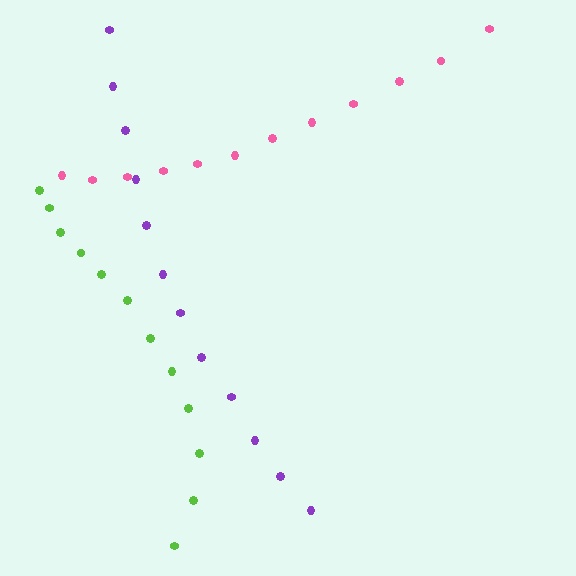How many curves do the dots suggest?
There are 3 distinct paths.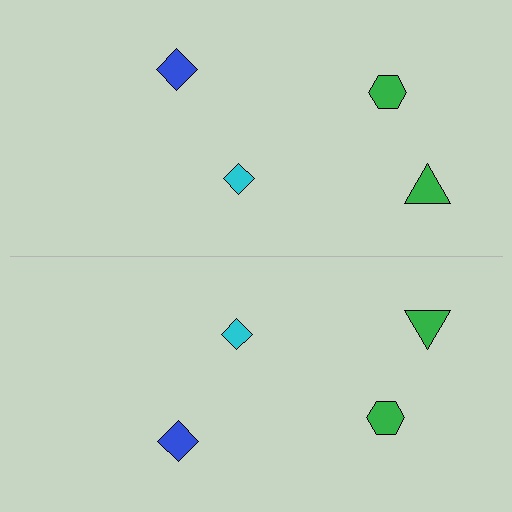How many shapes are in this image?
There are 8 shapes in this image.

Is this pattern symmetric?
Yes, this pattern has bilateral (reflection) symmetry.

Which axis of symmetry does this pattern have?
The pattern has a horizontal axis of symmetry running through the center of the image.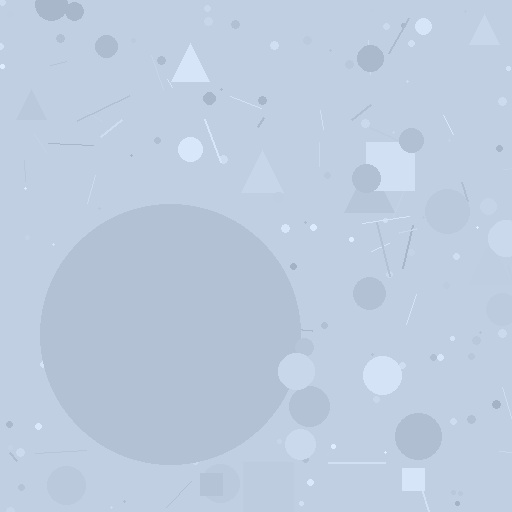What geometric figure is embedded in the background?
A circle is embedded in the background.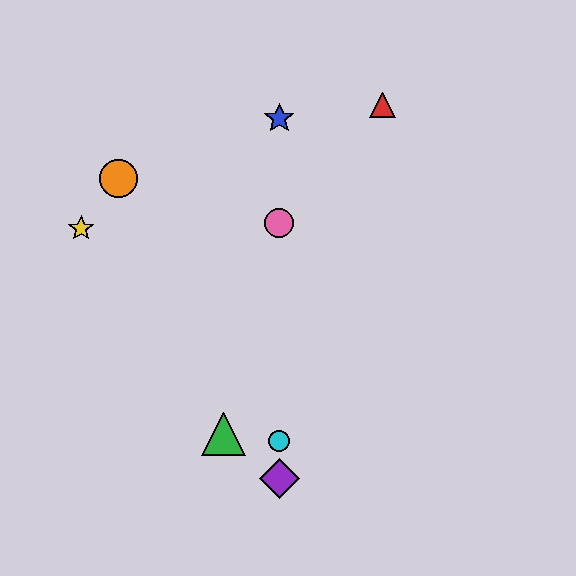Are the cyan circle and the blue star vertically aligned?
Yes, both are at x≈279.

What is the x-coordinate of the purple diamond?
The purple diamond is at x≈279.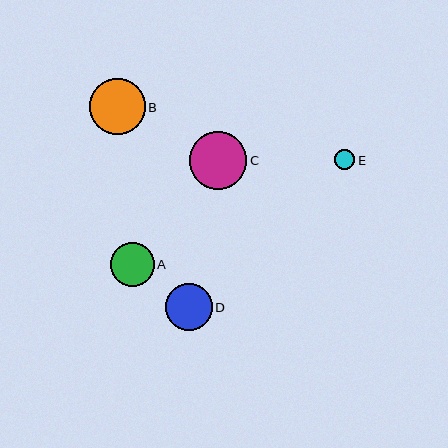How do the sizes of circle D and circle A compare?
Circle D and circle A are approximately the same size.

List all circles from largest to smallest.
From largest to smallest: C, B, D, A, E.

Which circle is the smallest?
Circle E is the smallest with a size of approximately 20 pixels.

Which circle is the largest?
Circle C is the largest with a size of approximately 58 pixels.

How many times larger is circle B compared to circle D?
Circle B is approximately 1.2 times the size of circle D.